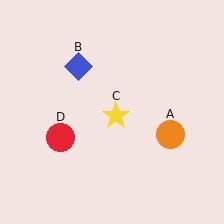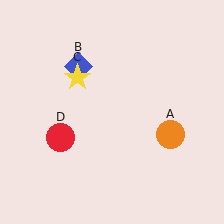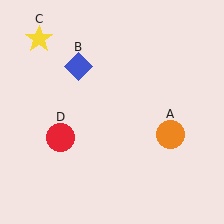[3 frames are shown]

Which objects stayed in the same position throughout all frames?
Orange circle (object A) and blue diamond (object B) and red circle (object D) remained stationary.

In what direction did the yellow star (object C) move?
The yellow star (object C) moved up and to the left.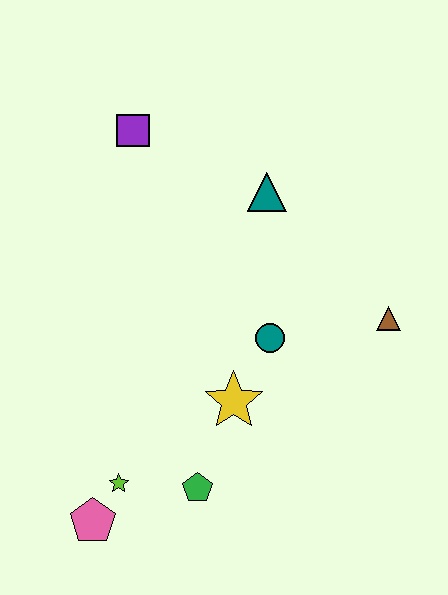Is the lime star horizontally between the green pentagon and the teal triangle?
No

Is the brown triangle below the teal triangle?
Yes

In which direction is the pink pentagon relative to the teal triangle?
The pink pentagon is below the teal triangle.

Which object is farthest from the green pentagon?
The purple square is farthest from the green pentagon.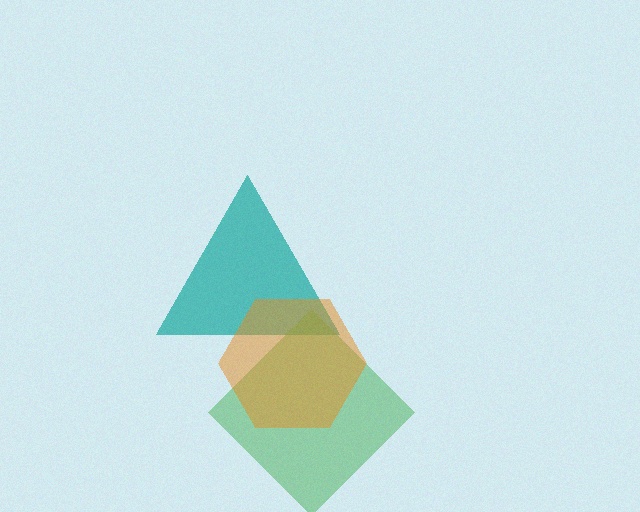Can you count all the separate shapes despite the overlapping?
Yes, there are 3 separate shapes.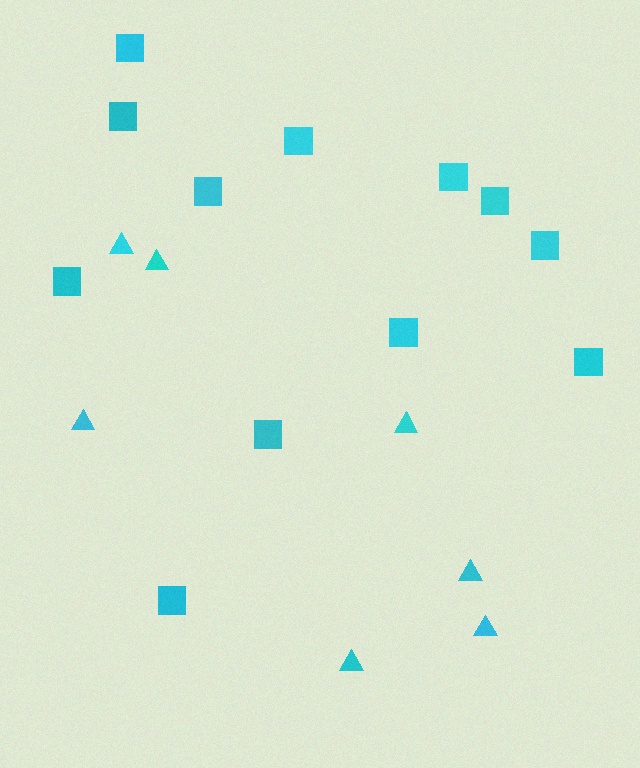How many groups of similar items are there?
There are 2 groups: one group of triangles (7) and one group of squares (12).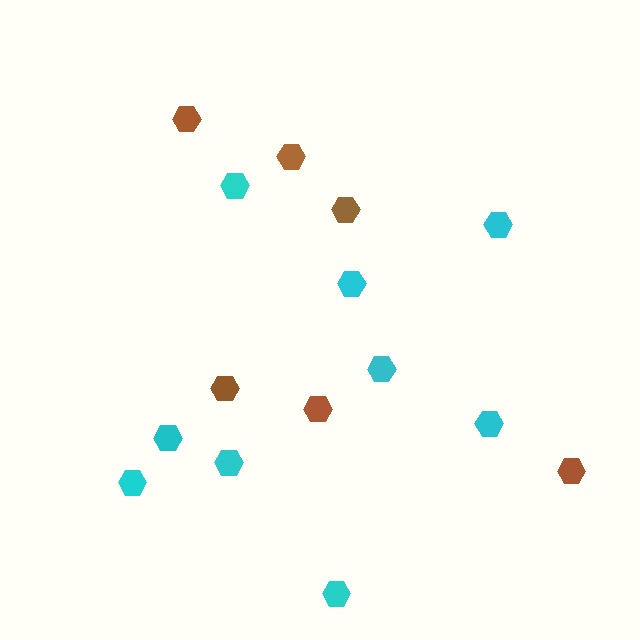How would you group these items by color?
There are 2 groups: one group of cyan hexagons (9) and one group of brown hexagons (6).